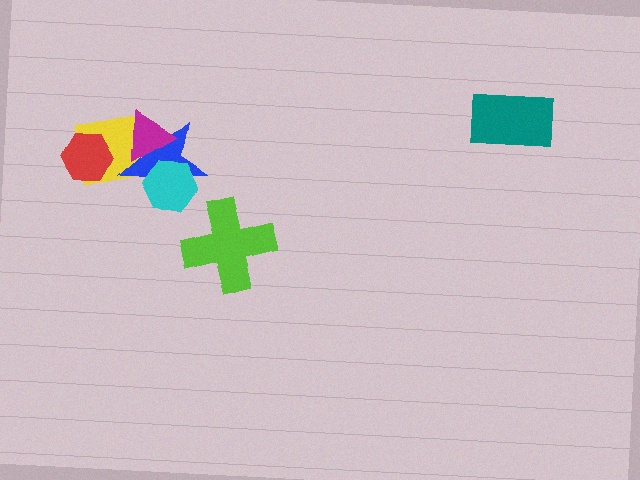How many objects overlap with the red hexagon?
1 object overlaps with the red hexagon.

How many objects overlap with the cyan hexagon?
1 object overlaps with the cyan hexagon.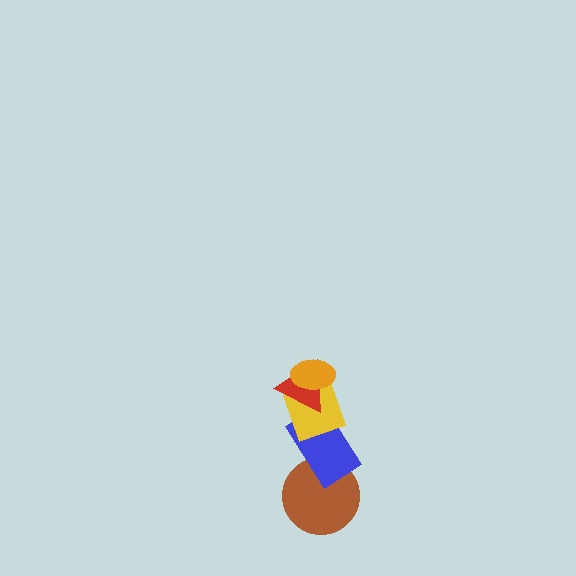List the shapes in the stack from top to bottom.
From top to bottom: the orange ellipse, the red triangle, the yellow diamond, the blue rectangle, the brown circle.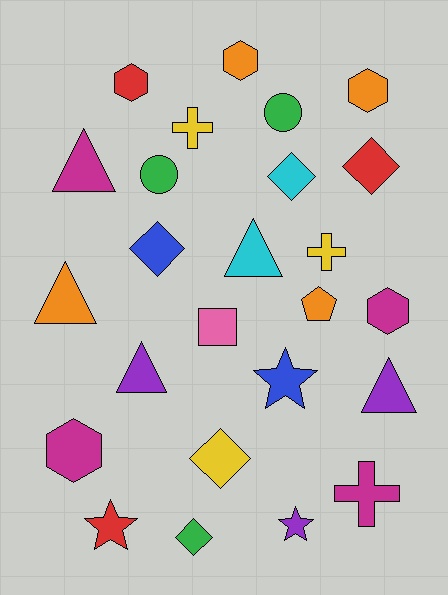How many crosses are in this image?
There are 3 crosses.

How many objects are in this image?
There are 25 objects.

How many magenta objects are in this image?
There are 4 magenta objects.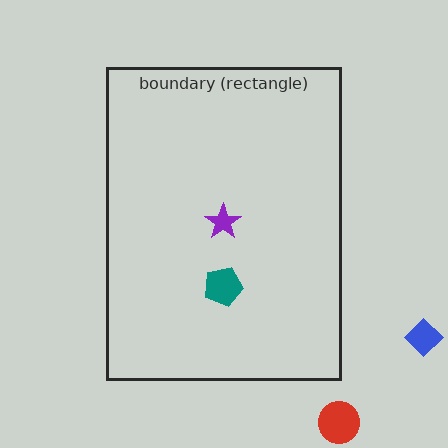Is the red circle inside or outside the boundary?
Outside.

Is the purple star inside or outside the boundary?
Inside.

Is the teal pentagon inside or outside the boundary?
Inside.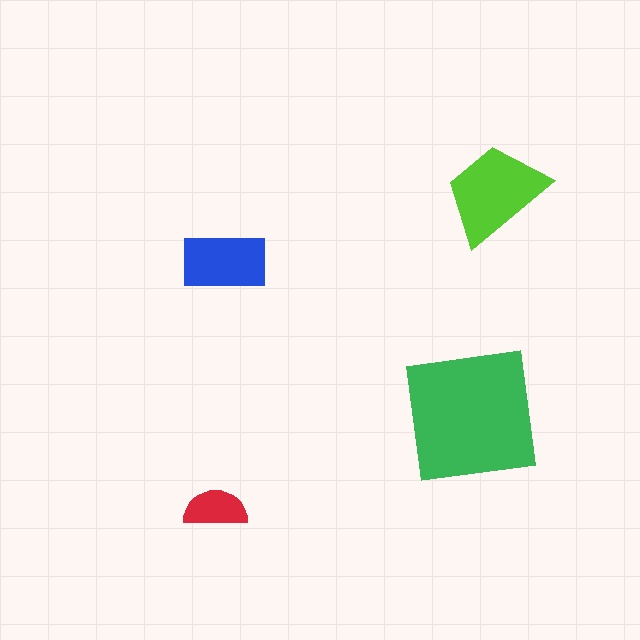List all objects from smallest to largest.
The red semicircle, the blue rectangle, the lime trapezoid, the green square.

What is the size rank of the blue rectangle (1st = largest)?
3rd.